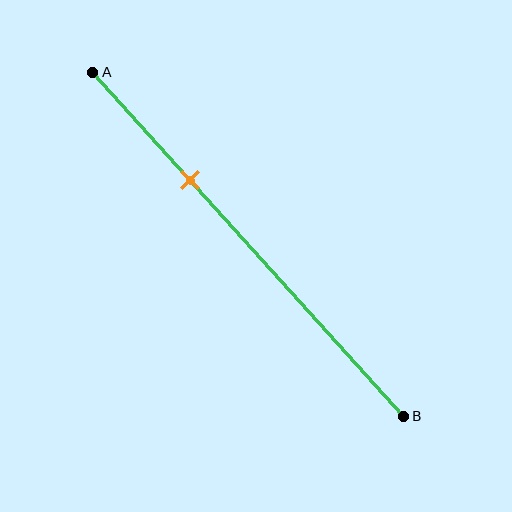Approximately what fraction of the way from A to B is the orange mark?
The orange mark is approximately 30% of the way from A to B.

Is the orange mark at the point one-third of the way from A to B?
Yes, the mark is approximately at the one-third point.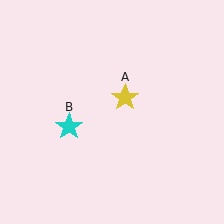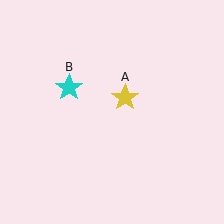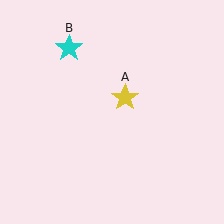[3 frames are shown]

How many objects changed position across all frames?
1 object changed position: cyan star (object B).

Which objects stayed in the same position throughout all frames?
Yellow star (object A) remained stationary.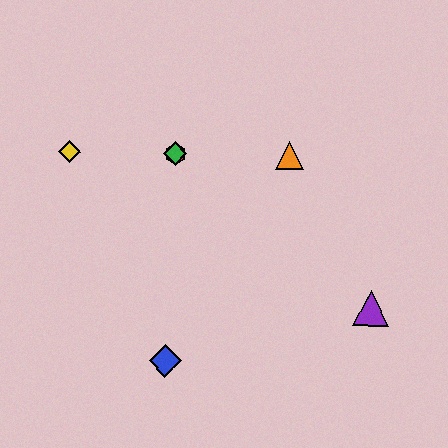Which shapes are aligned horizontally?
The red hexagon, the green diamond, the yellow diamond, the orange triangle are aligned horizontally.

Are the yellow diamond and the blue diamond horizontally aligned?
No, the yellow diamond is at y≈152 and the blue diamond is at y≈361.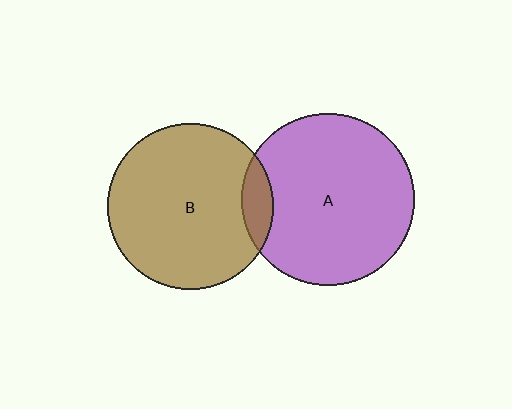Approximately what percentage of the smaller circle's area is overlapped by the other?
Approximately 10%.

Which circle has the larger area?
Circle A (purple).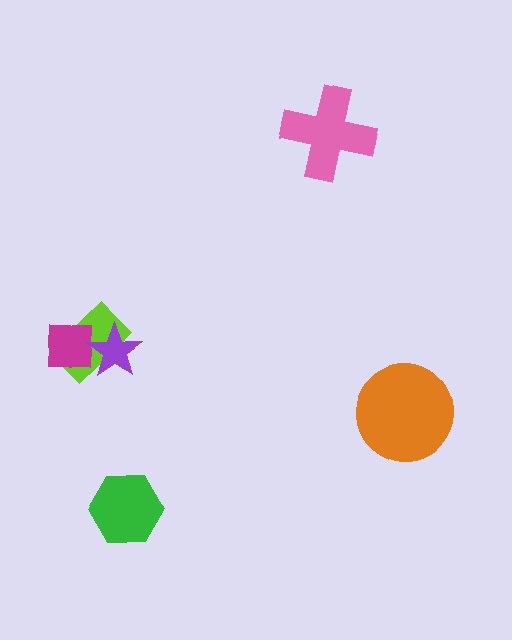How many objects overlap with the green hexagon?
0 objects overlap with the green hexagon.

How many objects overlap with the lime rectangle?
2 objects overlap with the lime rectangle.